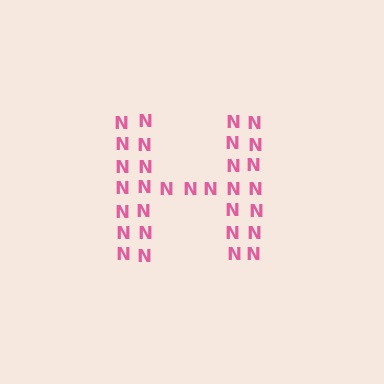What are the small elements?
The small elements are letter N's.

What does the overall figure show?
The overall figure shows the letter H.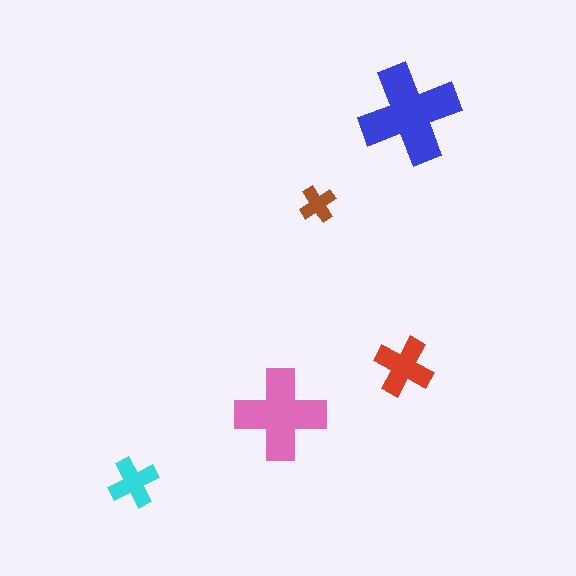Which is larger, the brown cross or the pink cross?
The pink one.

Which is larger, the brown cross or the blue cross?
The blue one.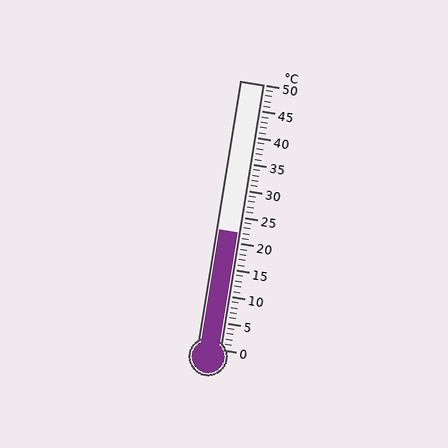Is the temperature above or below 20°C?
The temperature is above 20°C.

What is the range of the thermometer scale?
The thermometer scale ranges from 0°C to 50°C.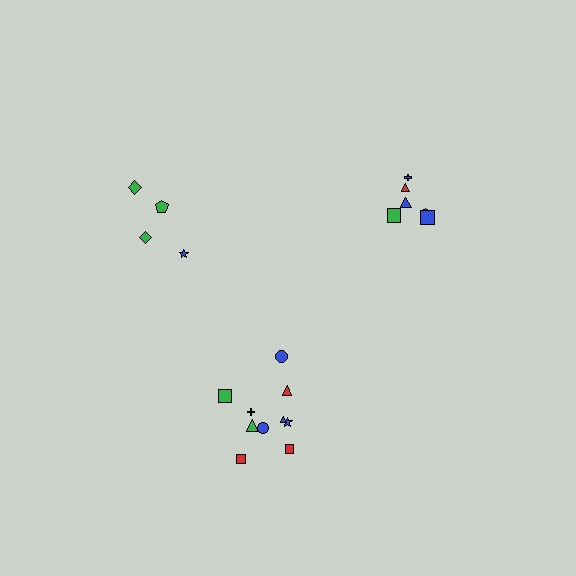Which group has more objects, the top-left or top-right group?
The top-right group.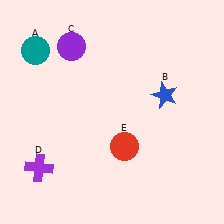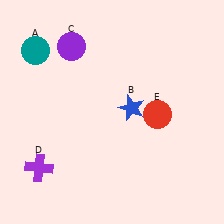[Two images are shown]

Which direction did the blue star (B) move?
The blue star (B) moved left.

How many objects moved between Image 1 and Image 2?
2 objects moved between the two images.